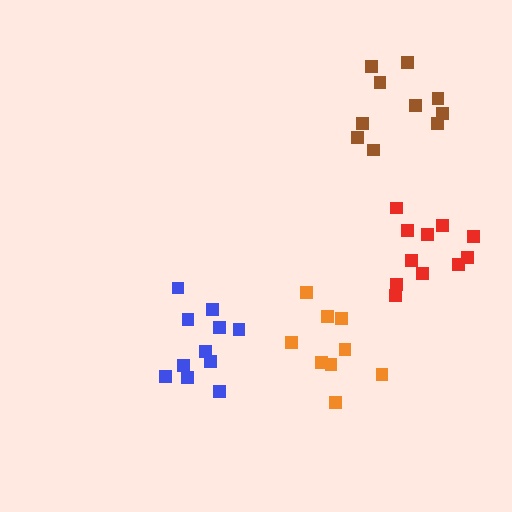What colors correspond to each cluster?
The clusters are colored: orange, red, brown, blue.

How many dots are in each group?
Group 1: 9 dots, Group 2: 11 dots, Group 3: 10 dots, Group 4: 11 dots (41 total).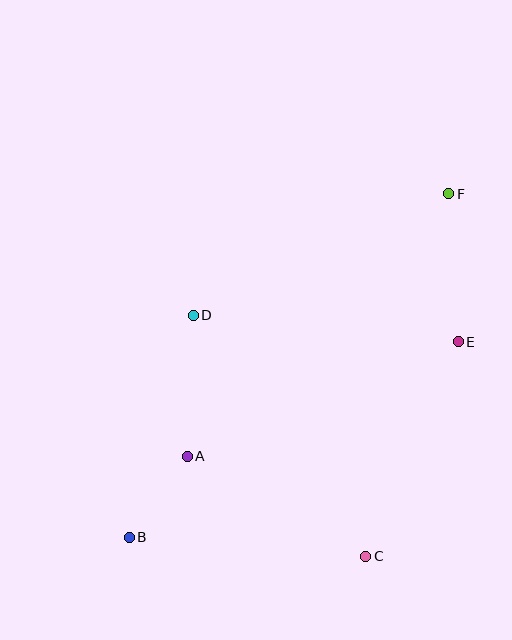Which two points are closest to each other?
Points A and B are closest to each other.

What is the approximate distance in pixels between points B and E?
The distance between B and E is approximately 383 pixels.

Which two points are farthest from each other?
Points B and F are farthest from each other.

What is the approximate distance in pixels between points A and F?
The distance between A and F is approximately 370 pixels.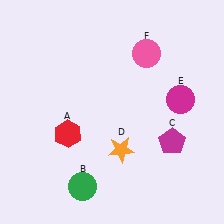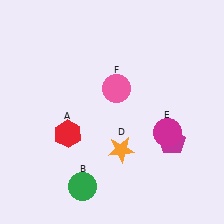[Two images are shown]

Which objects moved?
The objects that moved are: the magenta circle (E), the pink circle (F).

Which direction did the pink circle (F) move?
The pink circle (F) moved down.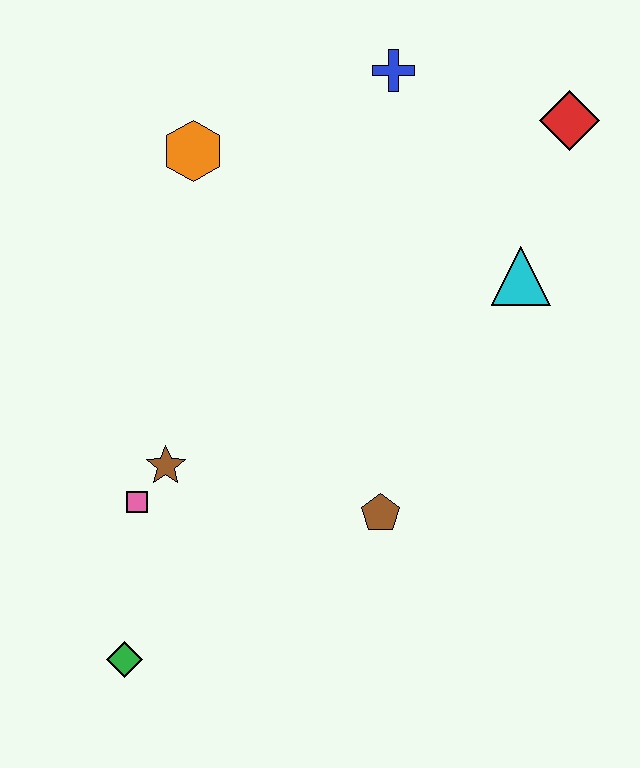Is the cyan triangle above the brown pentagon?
Yes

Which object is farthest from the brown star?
The red diamond is farthest from the brown star.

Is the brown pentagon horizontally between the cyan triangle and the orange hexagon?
Yes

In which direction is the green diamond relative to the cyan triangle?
The green diamond is to the left of the cyan triangle.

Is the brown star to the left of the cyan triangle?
Yes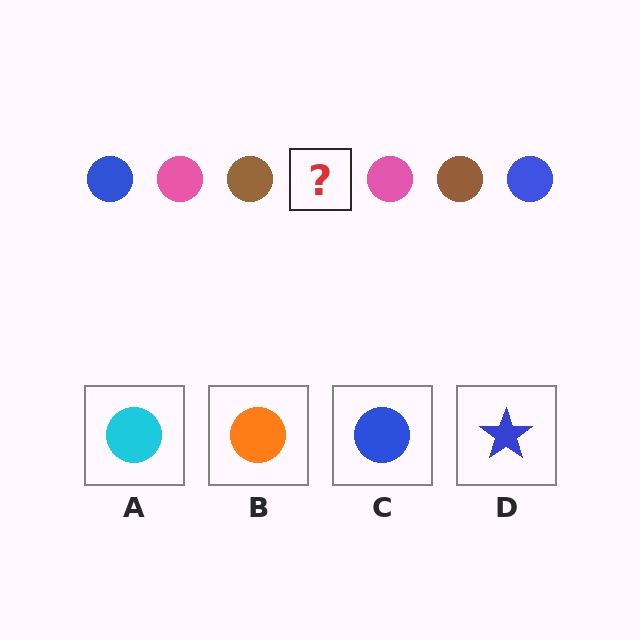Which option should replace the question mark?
Option C.